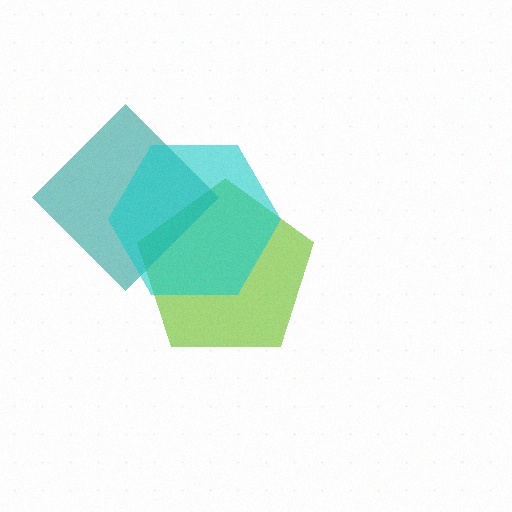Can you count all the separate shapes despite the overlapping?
Yes, there are 3 separate shapes.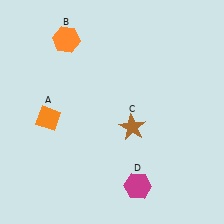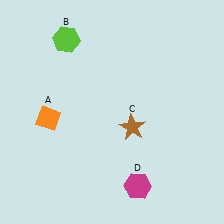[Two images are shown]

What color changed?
The hexagon (B) changed from orange in Image 1 to lime in Image 2.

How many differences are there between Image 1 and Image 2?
There is 1 difference between the two images.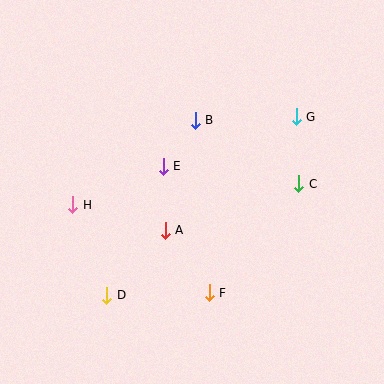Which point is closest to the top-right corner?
Point G is closest to the top-right corner.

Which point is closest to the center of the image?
Point E at (163, 166) is closest to the center.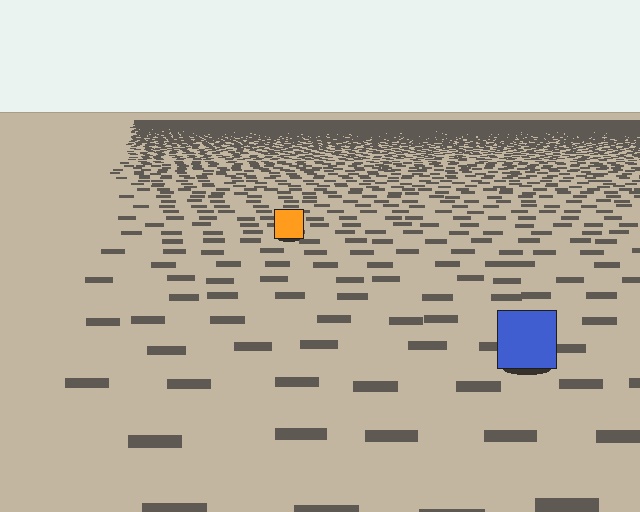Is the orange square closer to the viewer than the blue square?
No. The blue square is closer — you can tell from the texture gradient: the ground texture is coarser near it.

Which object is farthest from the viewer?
The orange square is farthest from the viewer. It appears smaller and the ground texture around it is denser.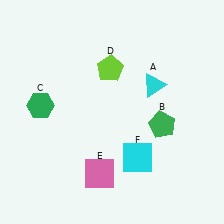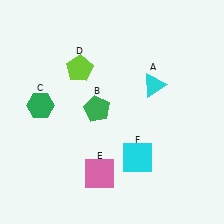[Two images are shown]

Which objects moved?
The objects that moved are: the green pentagon (B), the lime pentagon (D).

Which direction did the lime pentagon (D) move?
The lime pentagon (D) moved left.